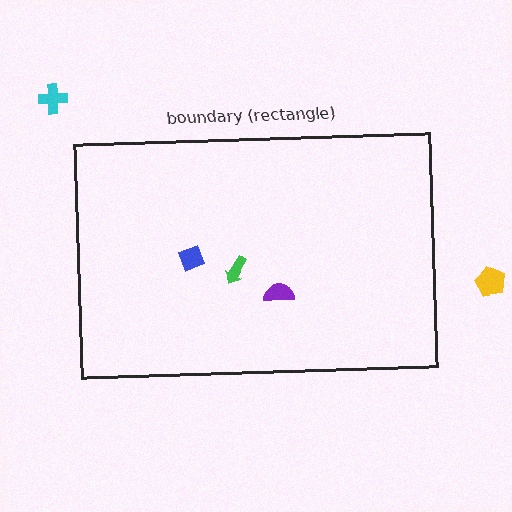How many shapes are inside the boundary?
3 inside, 2 outside.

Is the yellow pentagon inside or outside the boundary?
Outside.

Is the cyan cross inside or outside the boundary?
Outside.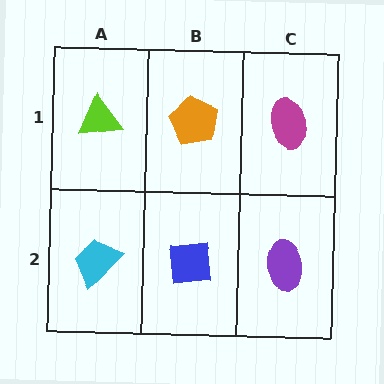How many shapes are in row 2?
3 shapes.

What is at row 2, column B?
A blue square.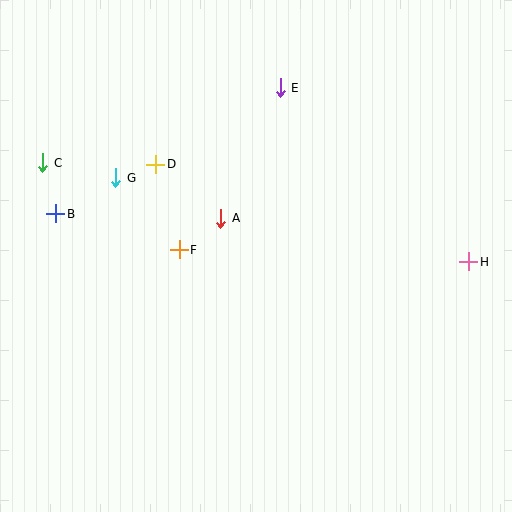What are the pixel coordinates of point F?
Point F is at (179, 250).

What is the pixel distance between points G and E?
The distance between G and E is 188 pixels.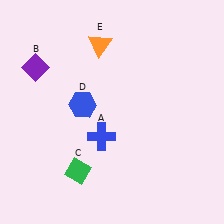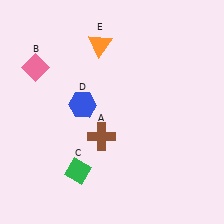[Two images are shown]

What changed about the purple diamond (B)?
In Image 1, B is purple. In Image 2, it changed to pink.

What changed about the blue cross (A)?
In Image 1, A is blue. In Image 2, it changed to brown.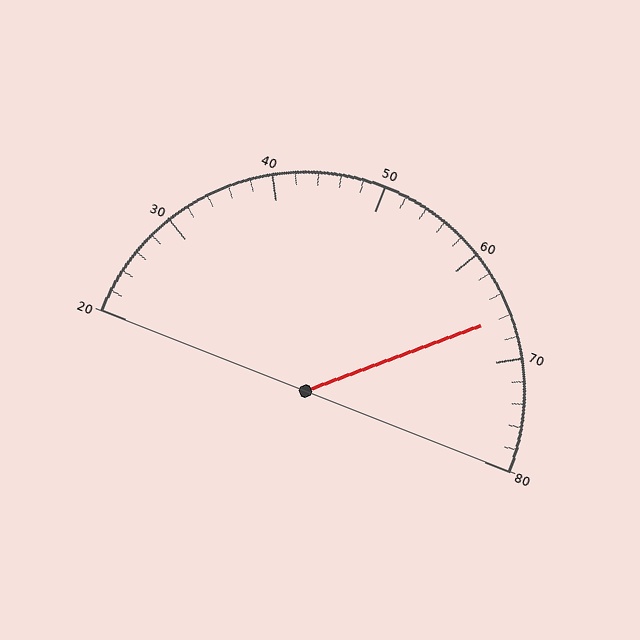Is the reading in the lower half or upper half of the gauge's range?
The reading is in the upper half of the range (20 to 80).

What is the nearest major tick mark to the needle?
The nearest major tick mark is 70.